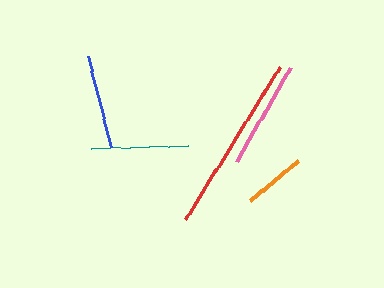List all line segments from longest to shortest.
From longest to shortest: red, pink, teal, blue, orange.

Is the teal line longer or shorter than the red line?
The red line is longer than the teal line.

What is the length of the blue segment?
The blue segment is approximately 95 pixels long.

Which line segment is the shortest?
The orange line is the shortest at approximately 63 pixels.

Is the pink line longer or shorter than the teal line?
The pink line is longer than the teal line.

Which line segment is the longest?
The red line is the longest at approximately 178 pixels.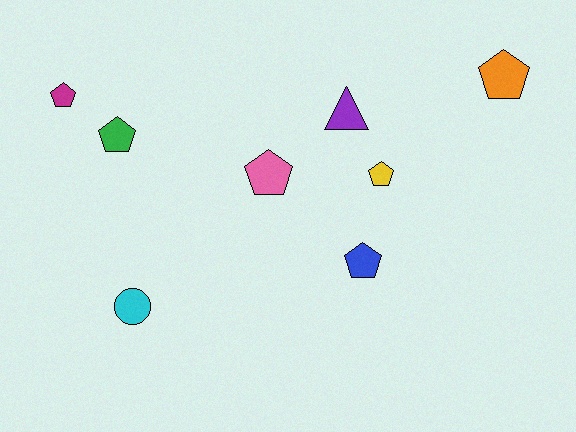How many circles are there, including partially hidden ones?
There is 1 circle.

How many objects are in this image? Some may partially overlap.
There are 8 objects.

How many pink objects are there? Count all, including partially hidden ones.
There is 1 pink object.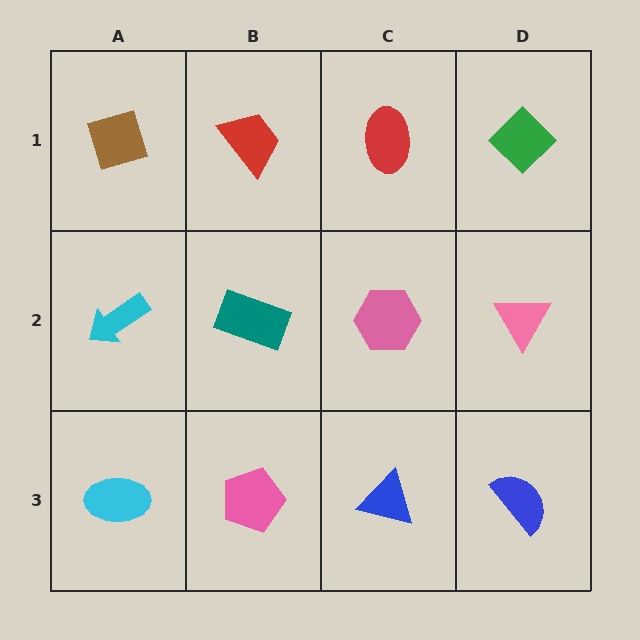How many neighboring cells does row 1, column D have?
2.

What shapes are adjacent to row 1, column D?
A pink triangle (row 2, column D), a red ellipse (row 1, column C).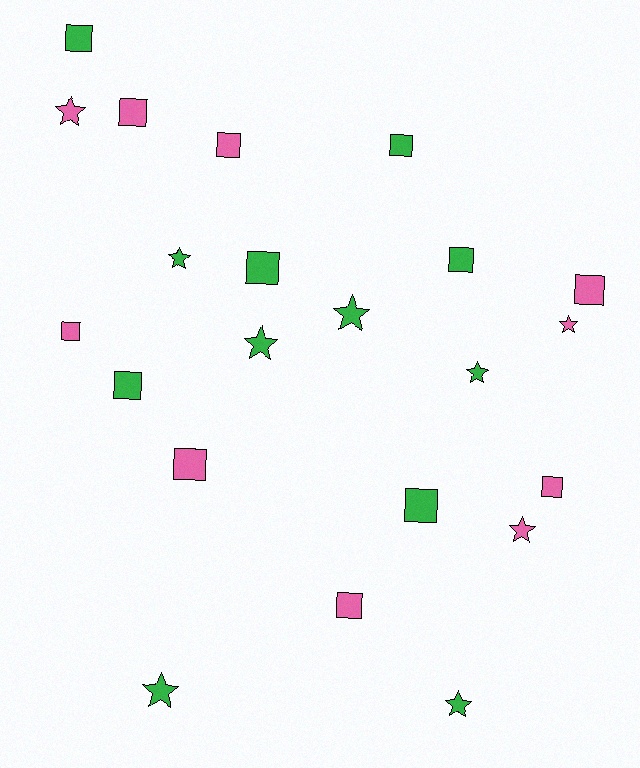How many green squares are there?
There are 6 green squares.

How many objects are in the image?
There are 22 objects.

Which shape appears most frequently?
Square, with 13 objects.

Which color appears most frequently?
Green, with 12 objects.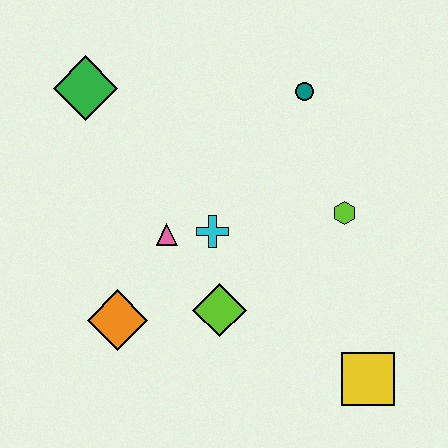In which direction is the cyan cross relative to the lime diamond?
The cyan cross is above the lime diamond.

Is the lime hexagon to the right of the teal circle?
Yes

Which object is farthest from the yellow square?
The green diamond is farthest from the yellow square.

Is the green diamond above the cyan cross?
Yes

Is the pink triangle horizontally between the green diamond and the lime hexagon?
Yes